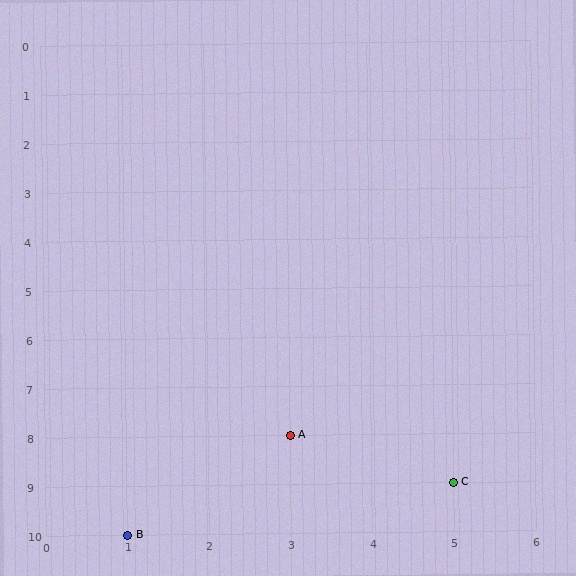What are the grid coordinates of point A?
Point A is at grid coordinates (3, 8).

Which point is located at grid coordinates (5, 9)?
Point C is at (5, 9).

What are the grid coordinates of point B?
Point B is at grid coordinates (1, 10).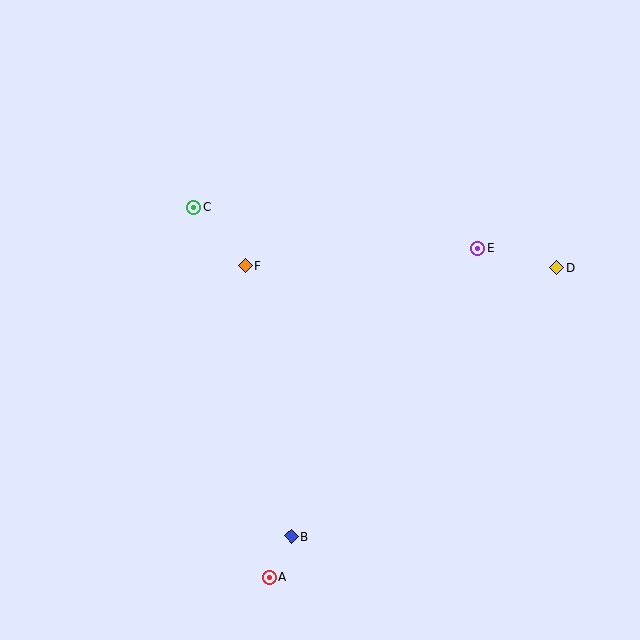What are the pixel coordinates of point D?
Point D is at (557, 268).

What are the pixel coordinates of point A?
Point A is at (269, 577).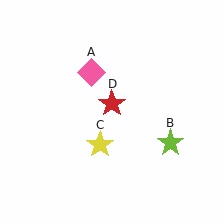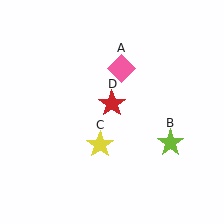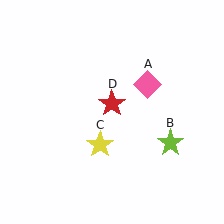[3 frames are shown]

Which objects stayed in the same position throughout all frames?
Lime star (object B) and yellow star (object C) and red star (object D) remained stationary.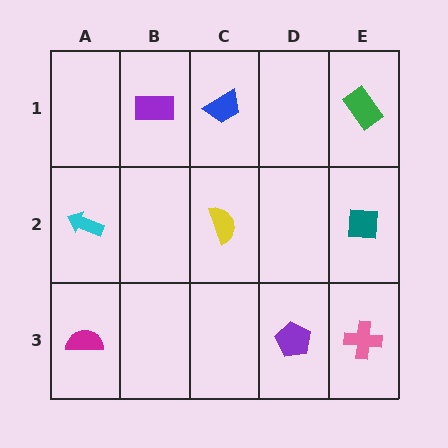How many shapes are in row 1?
3 shapes.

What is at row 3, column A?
A magenta semicircle.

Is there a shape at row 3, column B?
No, that cell is empty.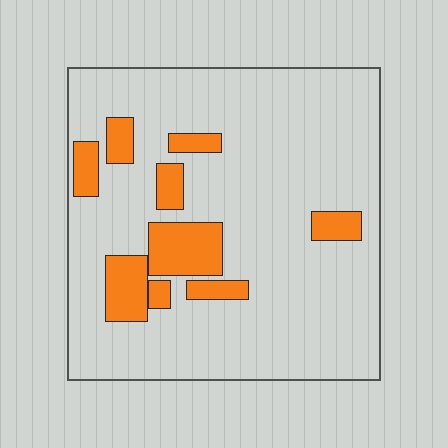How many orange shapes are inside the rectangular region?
9.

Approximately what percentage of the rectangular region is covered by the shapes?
Approximately 15%.